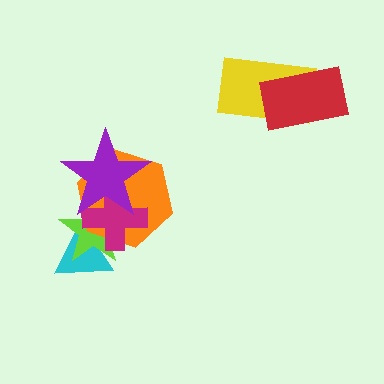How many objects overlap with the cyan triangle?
3 objects overlap with the cyan triangle.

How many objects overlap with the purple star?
3 objects overlap with the purple star.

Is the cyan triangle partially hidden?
Yes, it is partially covered by another shape.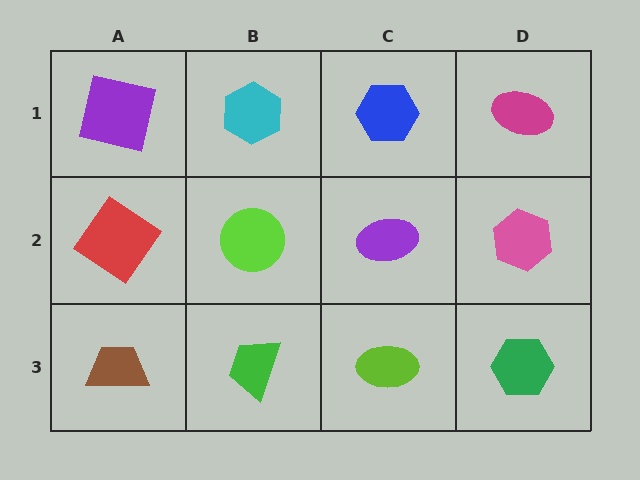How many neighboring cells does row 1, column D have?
2.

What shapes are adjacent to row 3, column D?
A pink hexagon (row 2, column D), a lime ellipse (row 3, column C).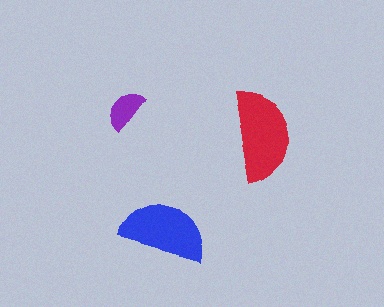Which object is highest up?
The purple semicircle is topmost.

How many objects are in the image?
There are 3 objects in the image.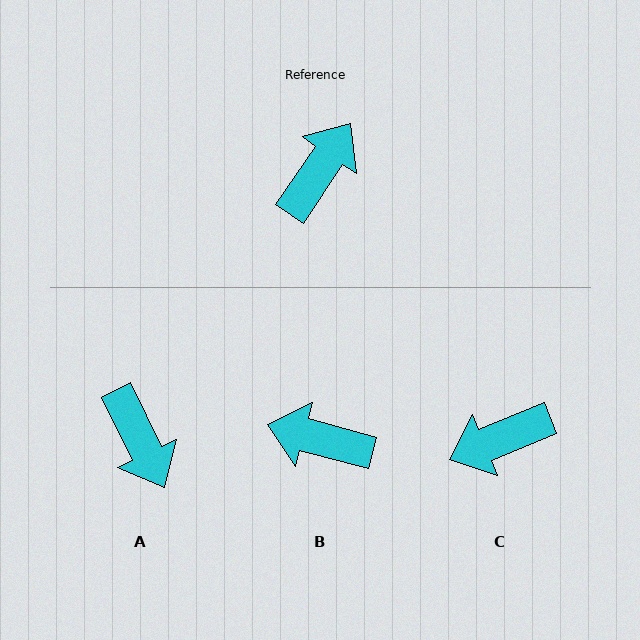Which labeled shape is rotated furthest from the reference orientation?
C, about 146 degrees away.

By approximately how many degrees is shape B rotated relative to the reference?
Approximately 109 degrees counter-clockwise.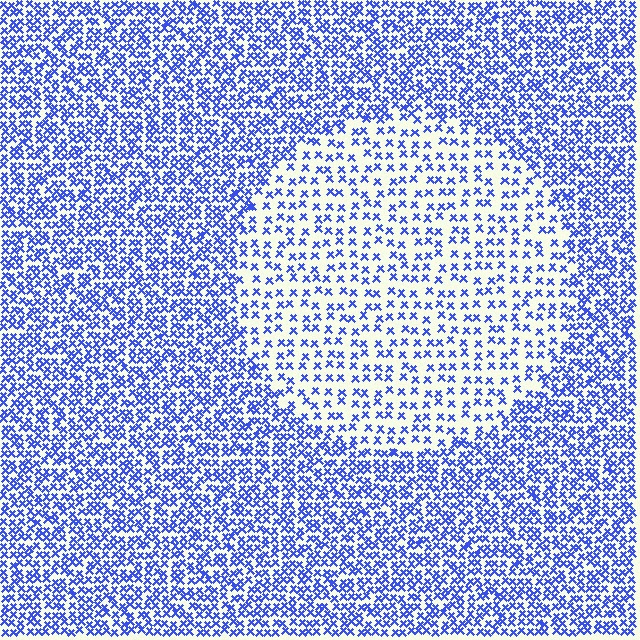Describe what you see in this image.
The image contains small blue elements arranged at two different densities. A circle-shaped region is visible where the elements are less densely packed than the surrounding area.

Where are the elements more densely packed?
The elements are more densely packed outside the circle boundary.